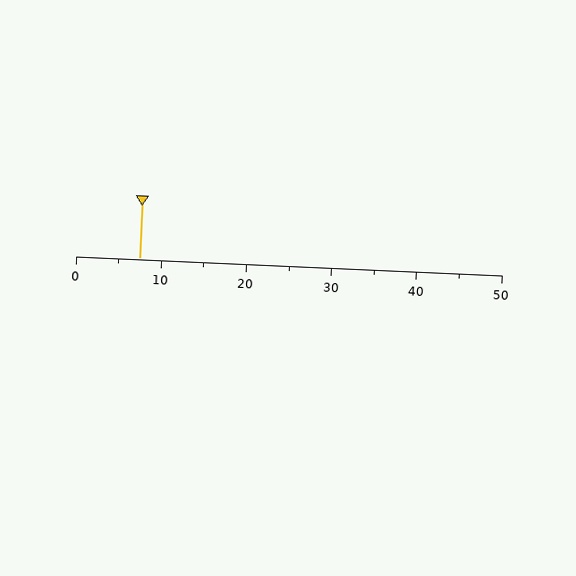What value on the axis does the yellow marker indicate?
The marker indicates approximately 7.5.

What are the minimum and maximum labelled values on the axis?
The axis runs from 0 to 50.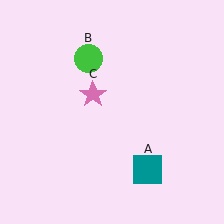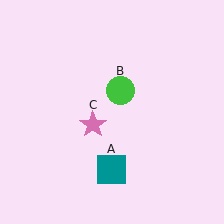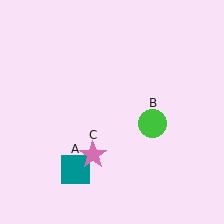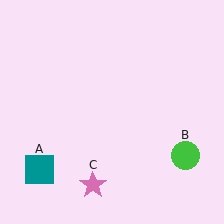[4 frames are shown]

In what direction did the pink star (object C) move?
The pink star (object C) moved down.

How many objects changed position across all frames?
3 objects changed position: teal square (object A), green circle (object B), pink star (object C).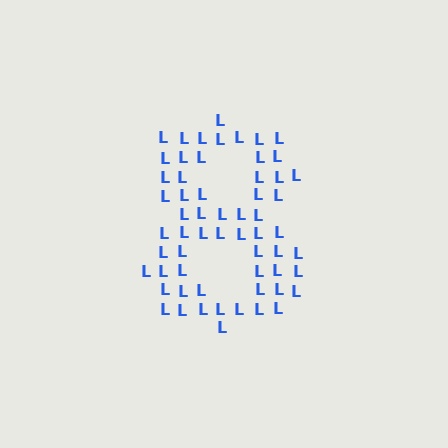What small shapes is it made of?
It is made of small letter L's.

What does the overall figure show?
The overall figure shows the digit 8.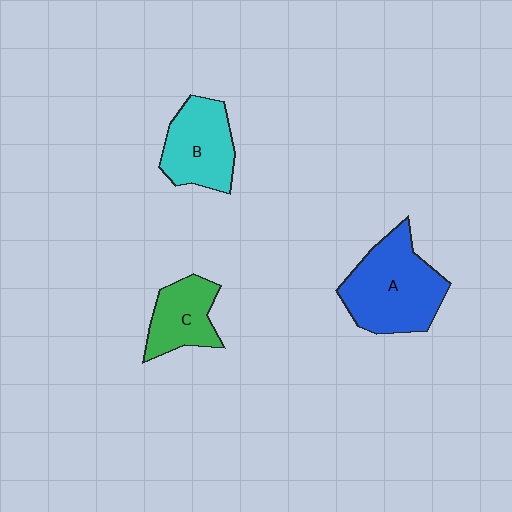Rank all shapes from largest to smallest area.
From largest to smallest: A (blue), B (cyan), C (green).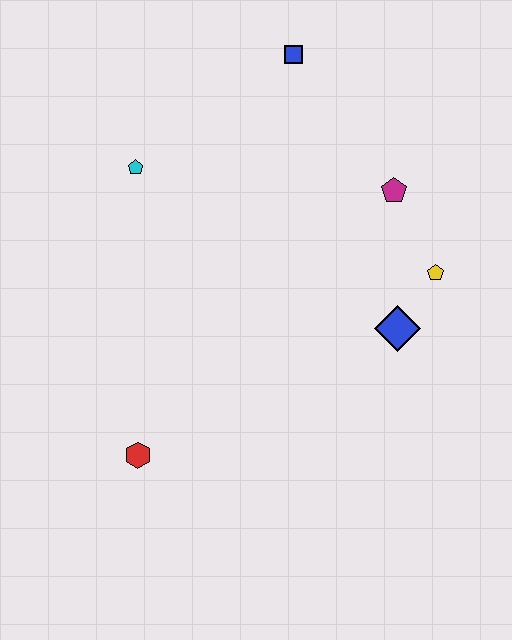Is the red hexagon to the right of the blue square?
No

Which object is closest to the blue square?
The magenta pentagon is closest to the blue square.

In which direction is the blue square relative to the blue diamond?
The blue square is above the blue diamond.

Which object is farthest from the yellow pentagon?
The red hexagon is farthest from the yellow pentagon.